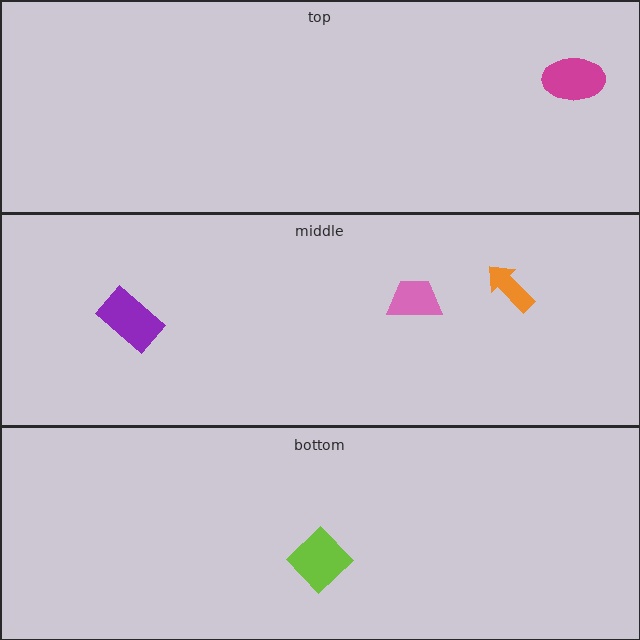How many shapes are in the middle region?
3.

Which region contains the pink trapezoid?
The middle region.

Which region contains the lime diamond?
The bottom region.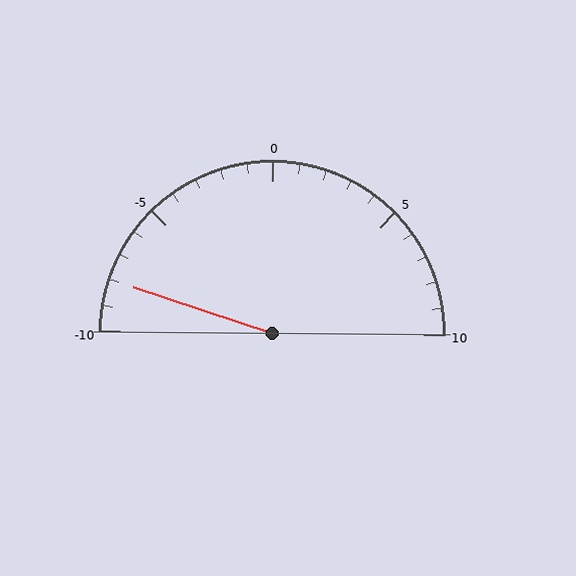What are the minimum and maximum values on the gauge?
The gauge ranges from -10 to 10.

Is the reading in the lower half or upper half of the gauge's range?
The reading is in the lower half of the range (-10 to 10).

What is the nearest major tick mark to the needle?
The nearest major tick mark is -10.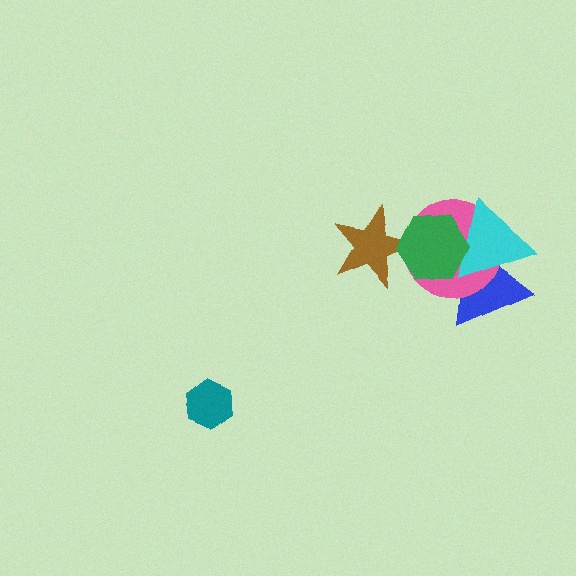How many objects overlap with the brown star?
2 objects overlap with the brown star.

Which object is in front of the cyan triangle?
The green hexagon is in front of the cyan triangle.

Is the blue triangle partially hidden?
Yes, it is partially covered by another shape.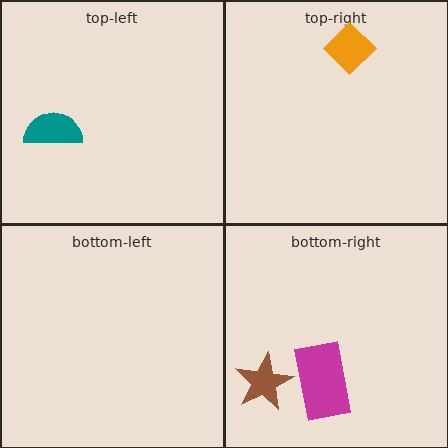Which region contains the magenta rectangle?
The bottom-right region.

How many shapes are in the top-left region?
1.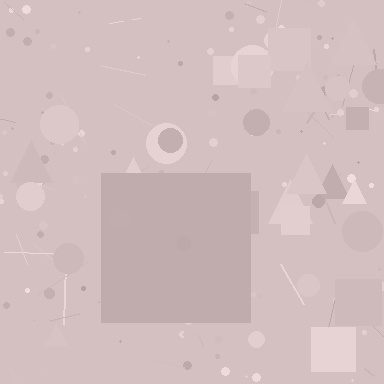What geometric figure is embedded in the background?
A square is embedded in the background.